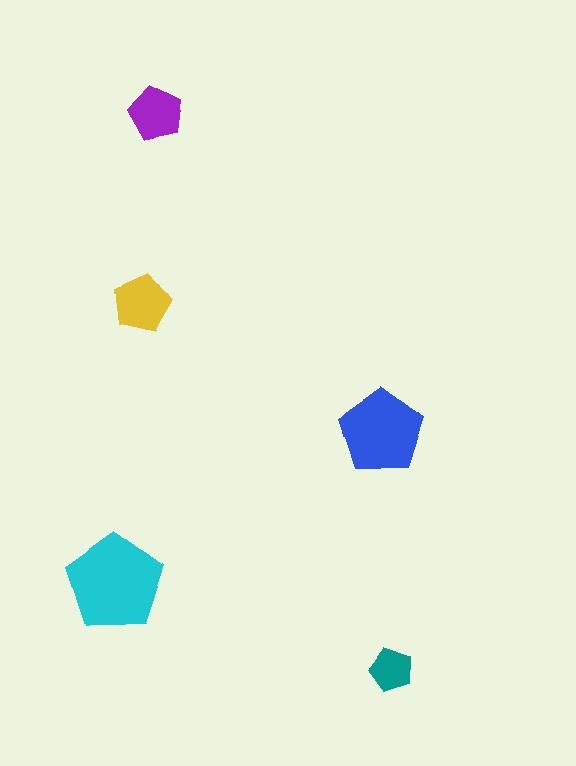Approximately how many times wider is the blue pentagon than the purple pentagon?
About 1.5 times wider.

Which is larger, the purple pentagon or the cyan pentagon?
The cyan one.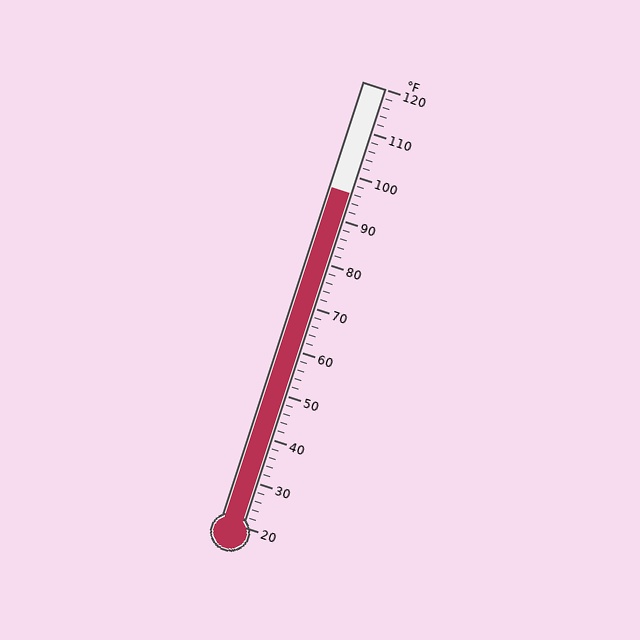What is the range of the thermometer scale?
The thermometer scale ranges from 20°F to 120°F.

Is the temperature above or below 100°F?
The temperature is below 100°F.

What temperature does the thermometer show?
The thermometer shows approximately 96°F.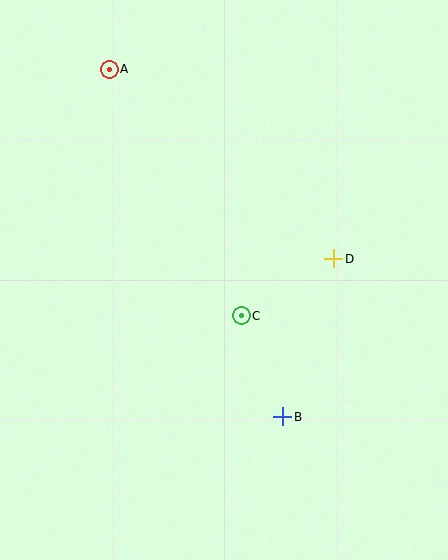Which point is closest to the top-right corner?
Point D is closest to the top-right corner.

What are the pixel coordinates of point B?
Point B is at (283, 417).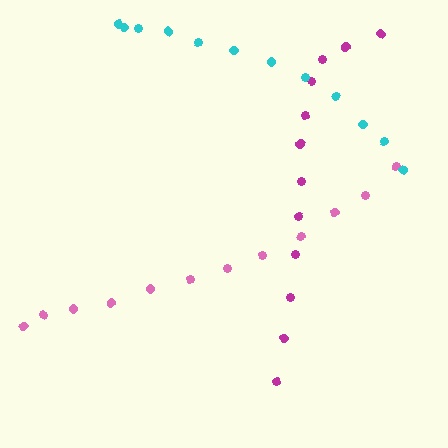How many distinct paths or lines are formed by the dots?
There are 3 distinct paths.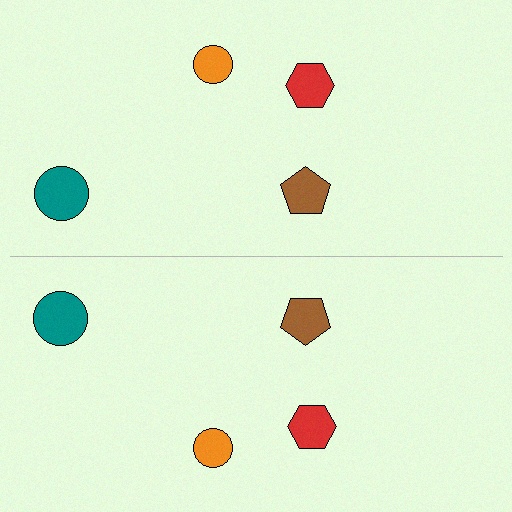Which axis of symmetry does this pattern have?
The pattern has a horizontal axis of symmetry running through the center of the image.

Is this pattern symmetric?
Yes, this pattern has bilateral (reflection) symmetry.